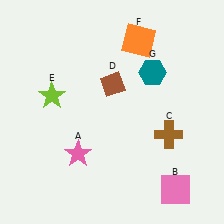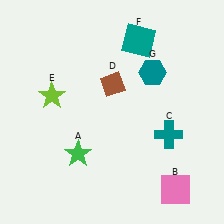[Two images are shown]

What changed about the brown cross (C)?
In Image 1, C is brown. In Image 2, it changed to teal.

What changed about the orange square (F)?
In Image 1, F is orange. In Image 2, it changed to teal.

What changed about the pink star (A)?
In Image 1, A is pink. In Image 2, it changed to green.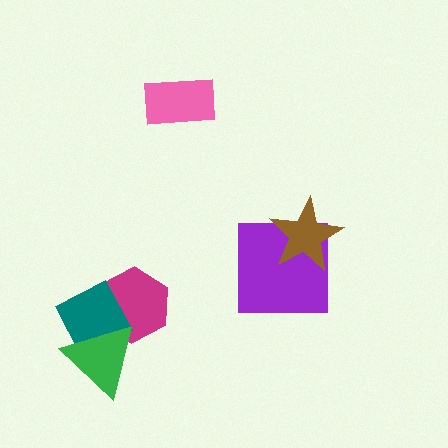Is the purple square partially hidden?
Yes, it is partially covered by another shape.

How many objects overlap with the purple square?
1 object overlaps with the purple square.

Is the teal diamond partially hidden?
Yes, it is partially covered by another shape.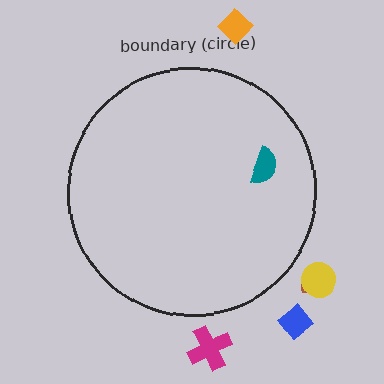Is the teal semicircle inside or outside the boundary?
Inside.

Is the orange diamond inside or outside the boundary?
Outside.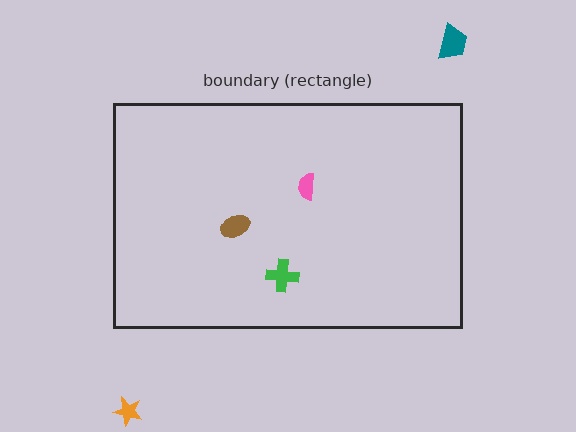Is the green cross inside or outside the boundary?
Inside.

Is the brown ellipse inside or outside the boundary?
Inside.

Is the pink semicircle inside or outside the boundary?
Inside.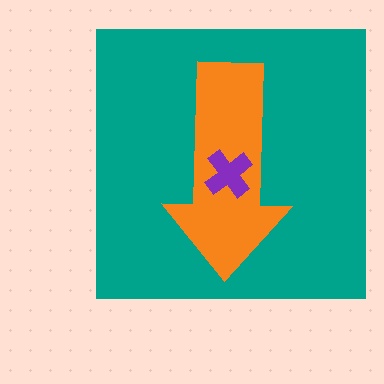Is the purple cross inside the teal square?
Yes.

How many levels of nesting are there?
3.